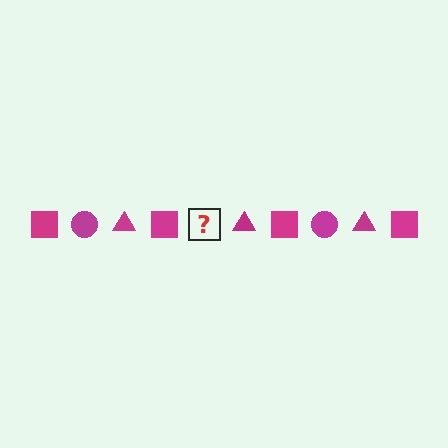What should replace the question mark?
The question mark should be replaced with a magenta circle.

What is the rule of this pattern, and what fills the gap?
The rule is that the pattern cycles through square, circle, triangle shapes in magenta. The gap should be filled with a magenta circle.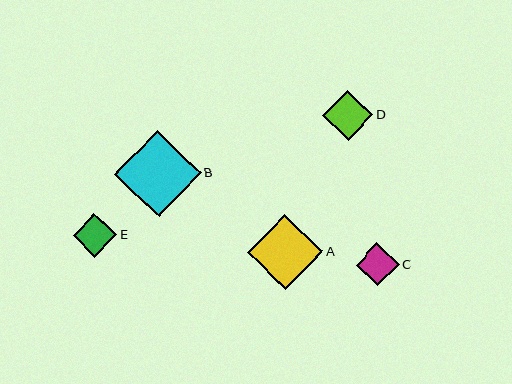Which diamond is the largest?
Diamond B is the largest with a size of approximately 87 pixels.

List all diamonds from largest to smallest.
From largest to smallest: B, A, D, E, C.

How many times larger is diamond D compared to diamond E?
Diamond D is approximately 1.1 times the size of diamond E.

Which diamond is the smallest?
Diamond C is the smallest with a size of approximately 43 pixels.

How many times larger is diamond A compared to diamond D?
Diamond A is approximately 1.5 times the size of diamond D.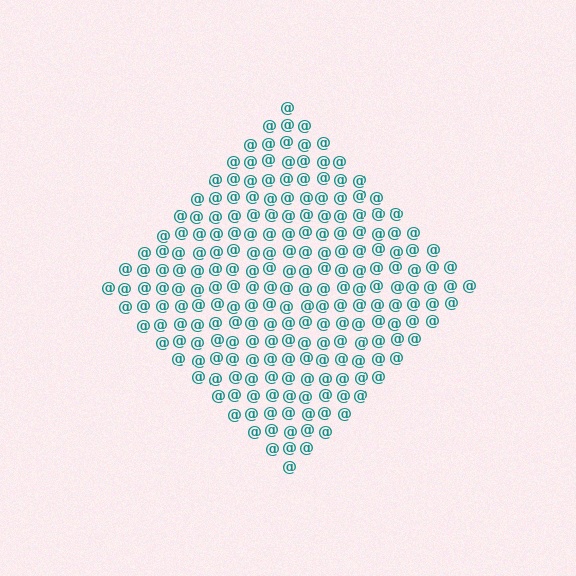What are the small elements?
The small elements are at signs.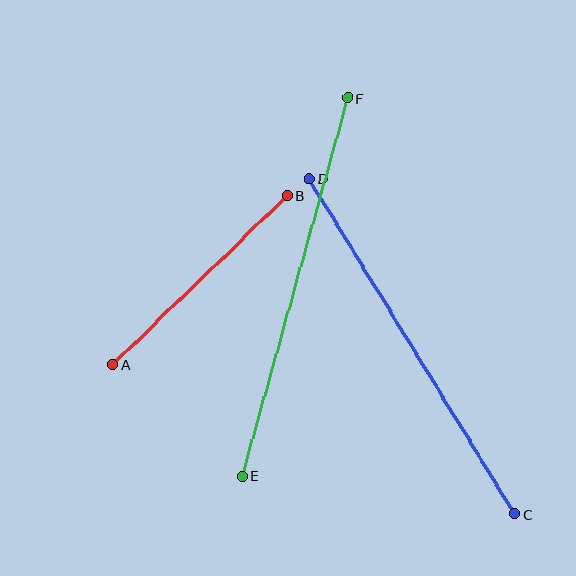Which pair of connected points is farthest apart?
Points C and D are farthest apart.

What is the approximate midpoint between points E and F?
The midpoint is at approximately (295, 287) pixels.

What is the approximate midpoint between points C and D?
The midpoint is at approximately (412, 346) pixels.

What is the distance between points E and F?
The distance is approximately 392 pixels.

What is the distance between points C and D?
The distance is approximately 393 pixels.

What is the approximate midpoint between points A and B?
The midpoint is at approximately (200, 280) pixels.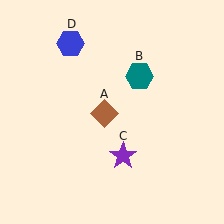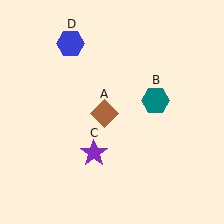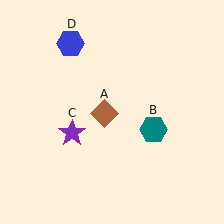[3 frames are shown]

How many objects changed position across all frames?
2 objects changed position: teal hexagon (object B), purple star (object C).